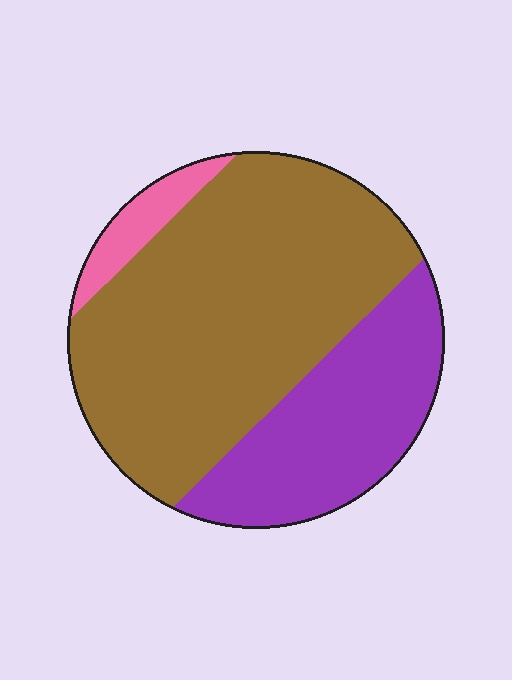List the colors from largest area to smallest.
From largest to smallest: brown, purple, pink.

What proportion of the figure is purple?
Purple takes up about one third (1/3) of the figure.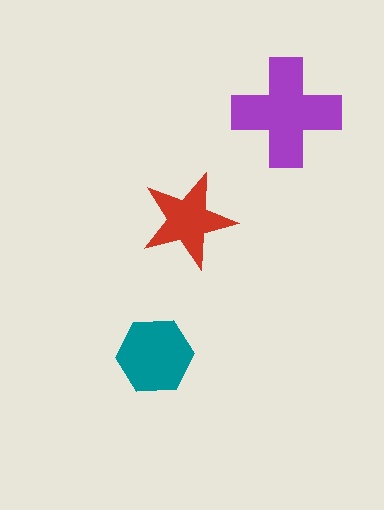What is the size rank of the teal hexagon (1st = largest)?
2nd.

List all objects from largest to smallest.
The purple cross, the teal hexagon, the red star.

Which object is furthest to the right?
The purple cross is rightmost.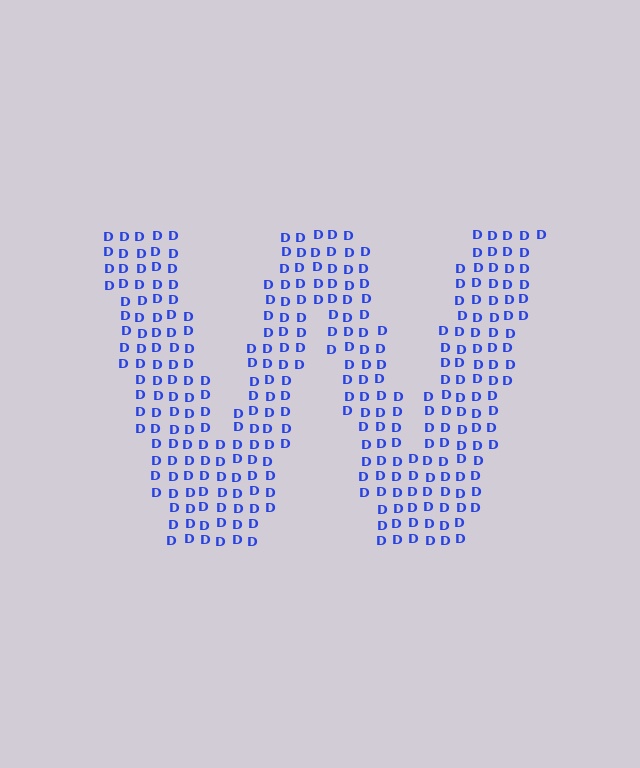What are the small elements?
The small elements are letter D's.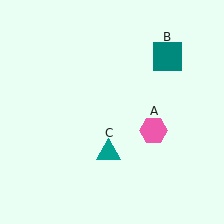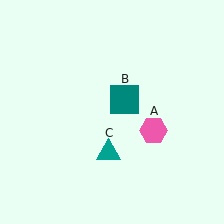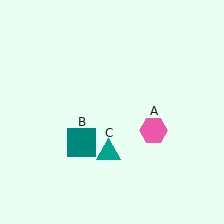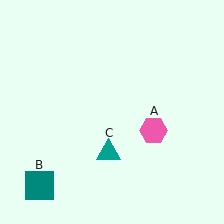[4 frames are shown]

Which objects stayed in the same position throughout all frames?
Pink hexagon (object A) and teal triangle (object C) remained stationary.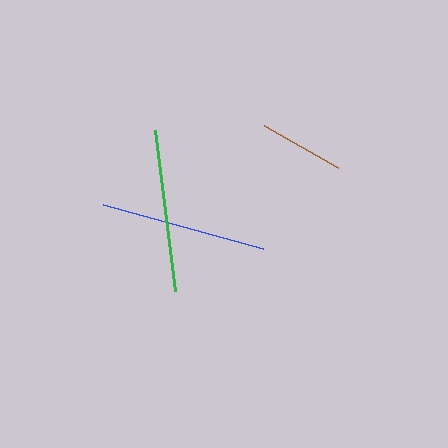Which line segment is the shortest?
The brown line is the shortest at approximately 84 pixels.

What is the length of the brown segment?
The brown segment is approximately 84 pixels long.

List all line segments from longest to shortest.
From longest to shortest: blue, green, brown.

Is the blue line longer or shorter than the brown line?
The blue line is longer than the brown line.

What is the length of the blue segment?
The blue segment is approximately 166 pixels long.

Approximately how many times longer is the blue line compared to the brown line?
The blue line is approximately 2.0 times the length of the brown line.